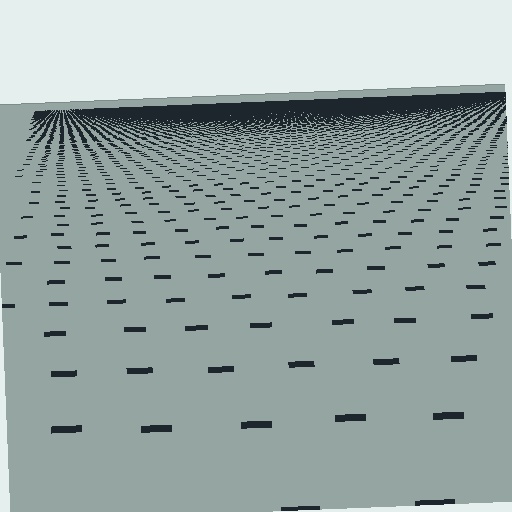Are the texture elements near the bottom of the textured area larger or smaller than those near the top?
Larger. Near the bottom, elements are closer to the viewer and appear at a bigger on-screen size.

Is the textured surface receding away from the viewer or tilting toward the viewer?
The surface is receding away from the viewer. Texture elements get smaller and denser toward the top.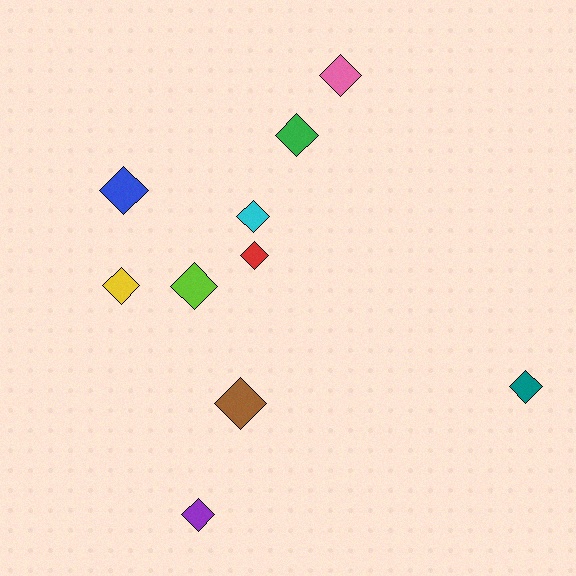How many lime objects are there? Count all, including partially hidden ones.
There is 1 lime object.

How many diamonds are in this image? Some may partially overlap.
There are 10 diamonds.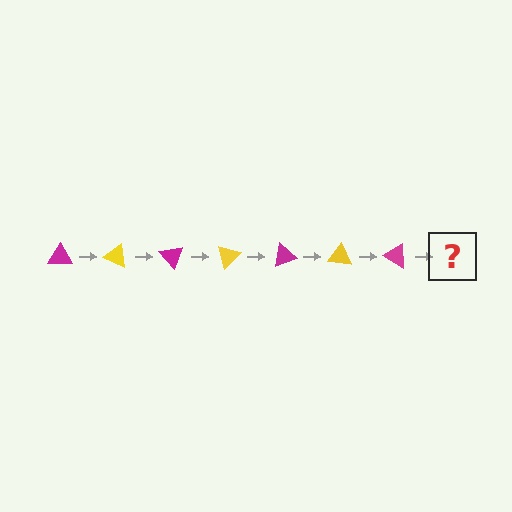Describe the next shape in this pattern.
It should be a yellow triangle, rotated 175 degrees from the start.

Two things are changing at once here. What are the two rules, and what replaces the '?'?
The two rules are that it rotates 25 degrees each step and the color cycles through magenta and yellow. The '?' should be a yellow triangle, rotated 175 degrees from the start.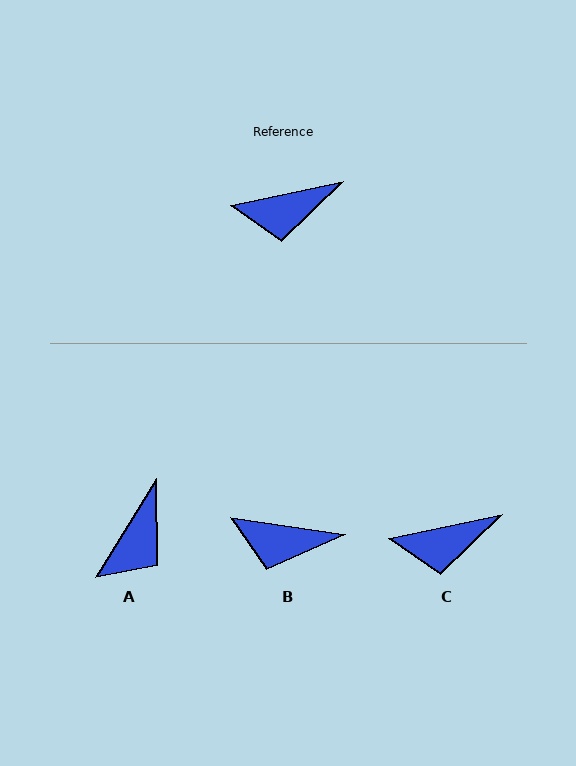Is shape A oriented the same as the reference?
No, it is off by about 46 degrees.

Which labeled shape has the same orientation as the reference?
C.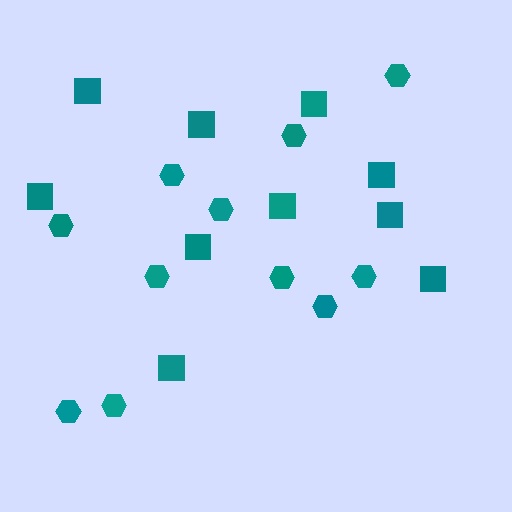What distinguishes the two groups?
There are 2 groups: one group of squares (10) and one group of hexagons (11).